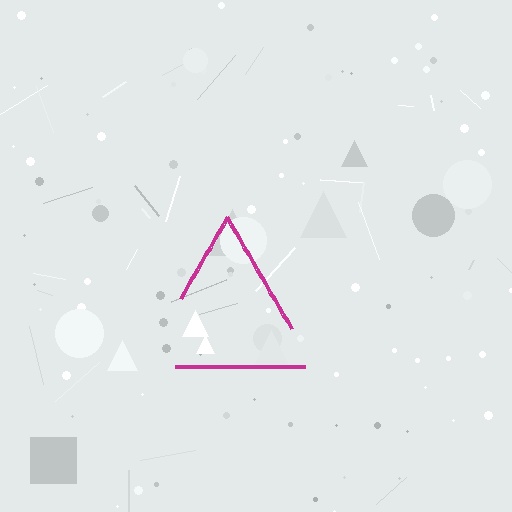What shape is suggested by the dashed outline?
The dashed outline suggests a triangle.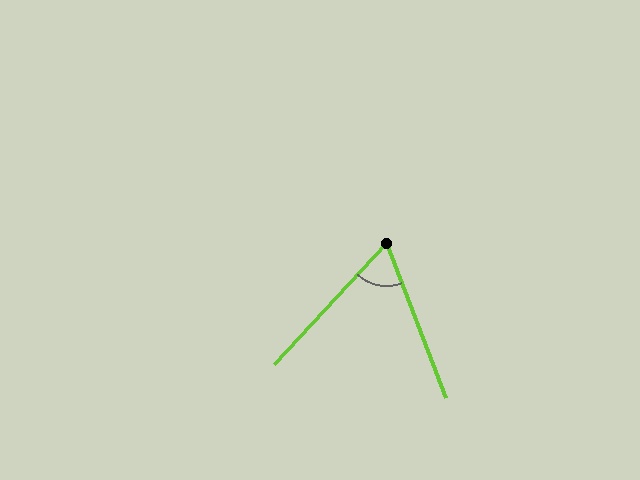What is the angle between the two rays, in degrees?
Approximately 64 degrees.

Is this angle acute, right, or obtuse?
It is acute.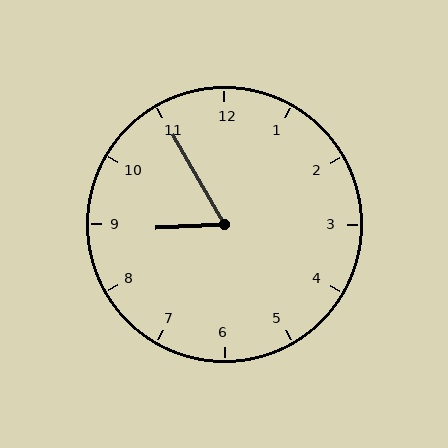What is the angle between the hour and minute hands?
Approximately 62 degrees.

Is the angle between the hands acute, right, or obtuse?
It is acute.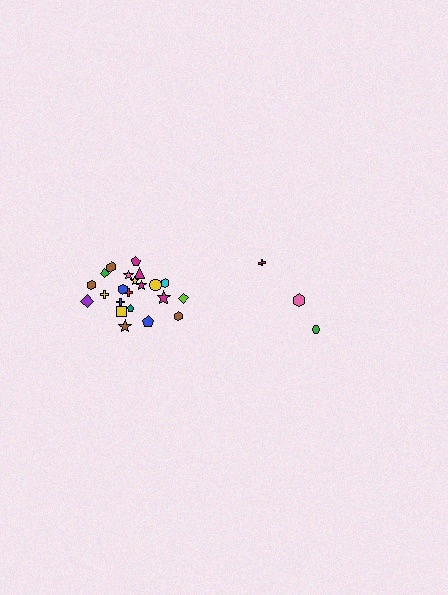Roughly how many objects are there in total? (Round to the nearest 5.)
Roughly 25 objects in total.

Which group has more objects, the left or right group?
The left group.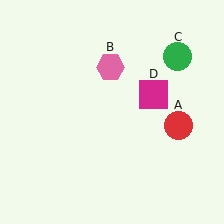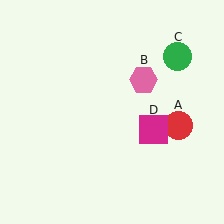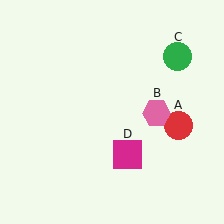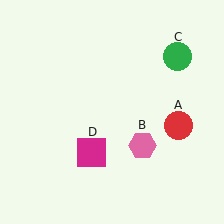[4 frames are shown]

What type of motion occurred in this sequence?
The pink hexagon (object B), magenta square (object D) rotated clockwise around the center of the scene.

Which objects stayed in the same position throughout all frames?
Red circle (object A) and green circle (object C) remained stationary.